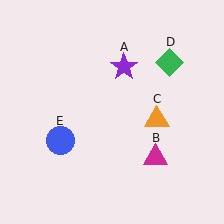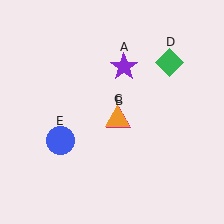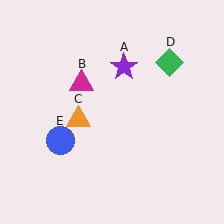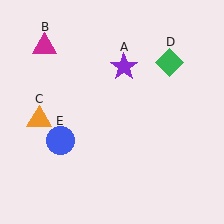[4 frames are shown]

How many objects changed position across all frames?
2 objects changed position: magenta triangle (object B), orange triangle (object C).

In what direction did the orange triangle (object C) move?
The orange triangle (object C) moved left.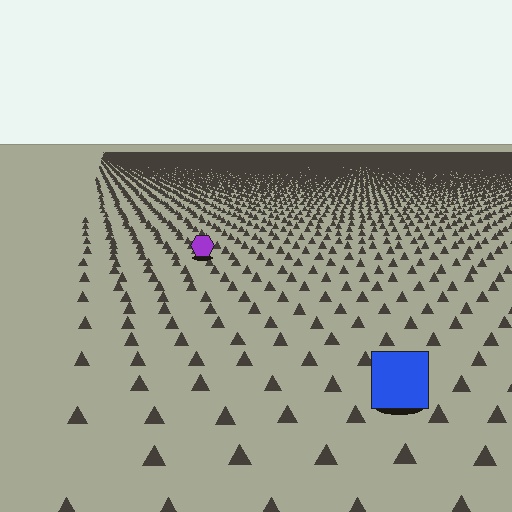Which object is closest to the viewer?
The blue square is closest. The texture marks near it are larger and more spread out.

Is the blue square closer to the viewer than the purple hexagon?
Yes. The blue square is closer — you can tell from the texture gradient: the ground texture is coarser near it.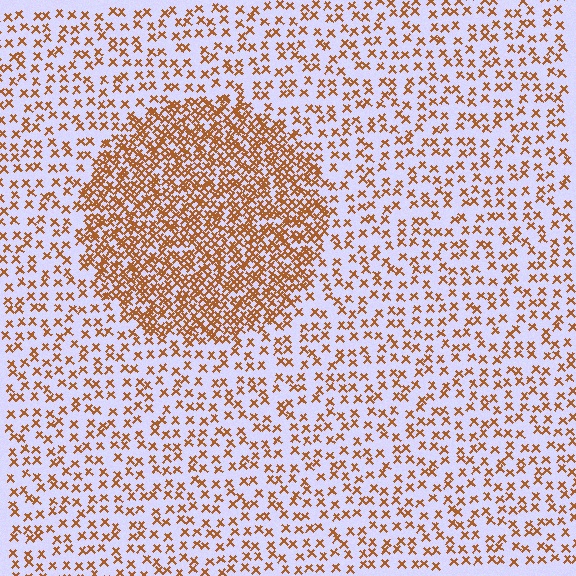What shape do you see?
I see a circle.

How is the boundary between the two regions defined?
The boundary is defined by a change in element density (approximately 2.6x ratio). All elements are the same color, size, and shape.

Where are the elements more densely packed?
The elements are more densely packed inside the circle boundary.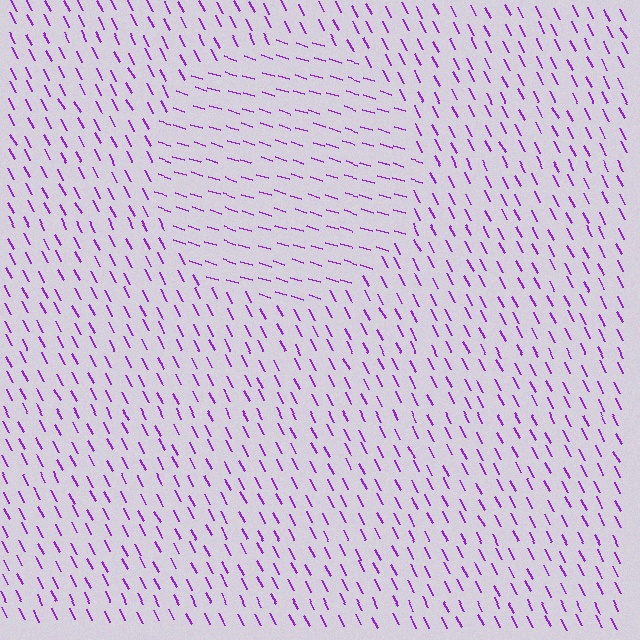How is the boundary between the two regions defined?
The boundary is defined purely by a change in line orientation (approximately 45 degrees difference). All lines are the same color and thickness.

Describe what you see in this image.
The image is filled with small purple line segments. A circle region in the image has lines oriented differently from the surrounding lines, creating a visible texture boundary.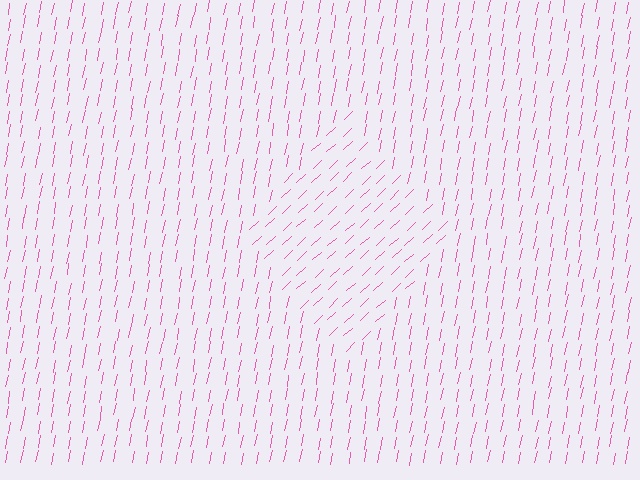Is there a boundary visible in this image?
Yes, there is a texture boundary formed by a change in line orientation.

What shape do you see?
I see a diamond.